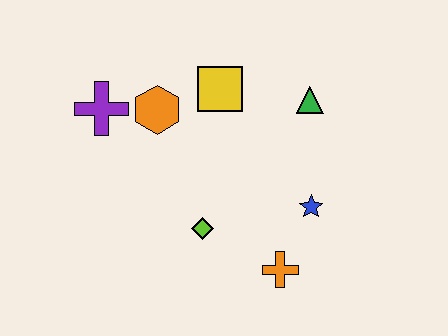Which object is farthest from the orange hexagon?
The orange cross is farthest from the orange hexagon.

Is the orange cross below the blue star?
Yes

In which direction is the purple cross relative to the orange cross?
The purple cross is to the left of the orange cross.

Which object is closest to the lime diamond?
The orange cross is closest to the lime diamond.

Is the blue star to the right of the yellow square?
Yes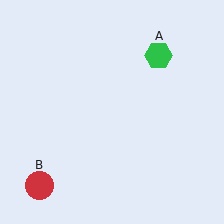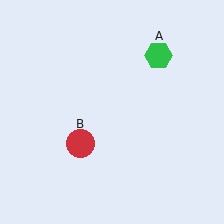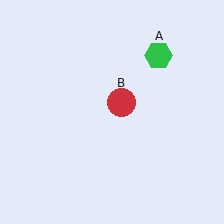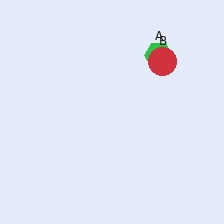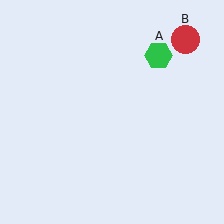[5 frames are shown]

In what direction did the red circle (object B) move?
The red circle (object B) moved up and to the right.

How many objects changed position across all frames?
1 object changed position: red circle (object B).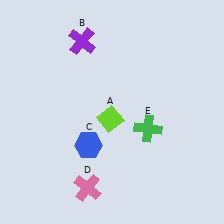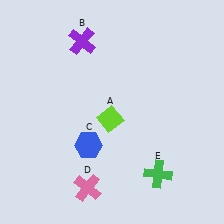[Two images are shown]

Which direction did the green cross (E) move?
The green cross (E) moved down.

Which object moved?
The green cross (E) moved down.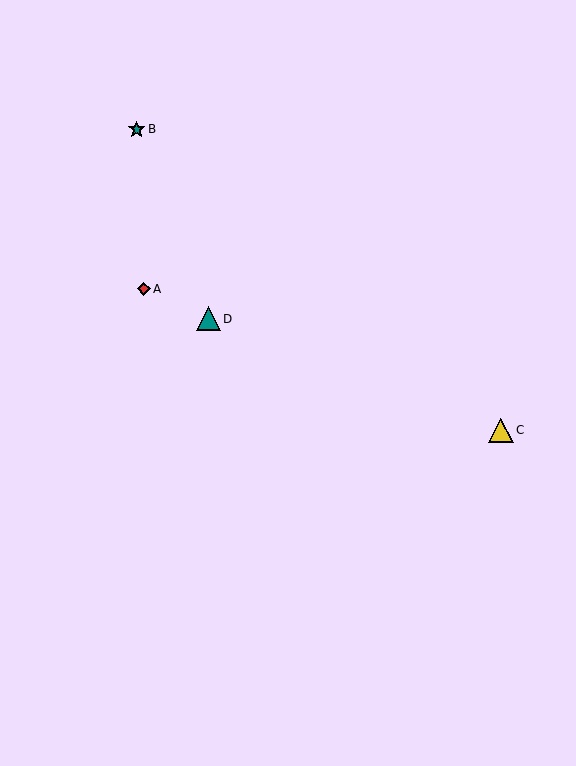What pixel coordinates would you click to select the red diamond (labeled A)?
Click at (144, 289) to select the red diamond A.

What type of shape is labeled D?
Shape D is a teal triangle.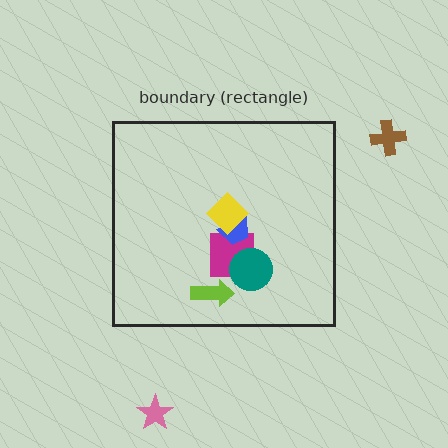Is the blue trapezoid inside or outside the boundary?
Inside.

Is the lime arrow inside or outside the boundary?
Inside.